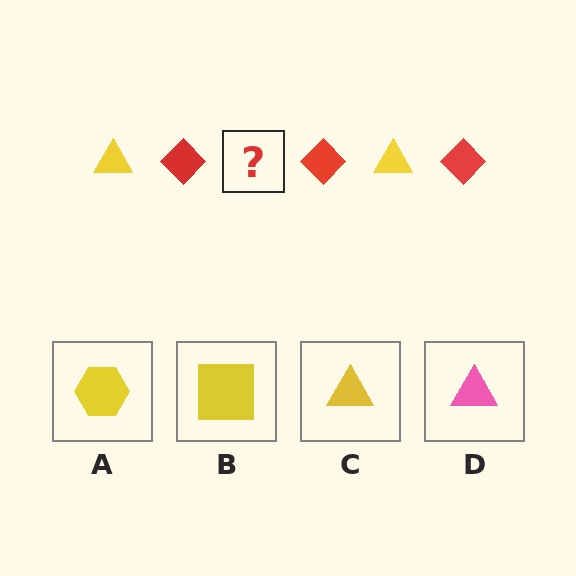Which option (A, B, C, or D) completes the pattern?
C.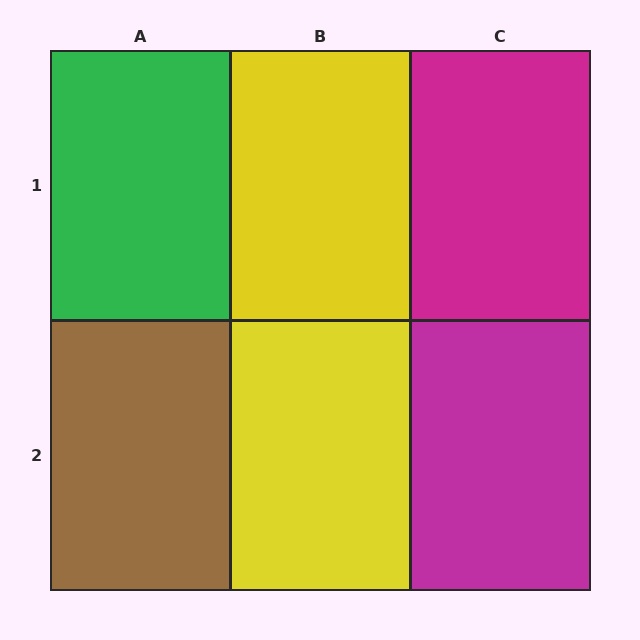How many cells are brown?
1 cell is brown.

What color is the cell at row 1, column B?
Yellow.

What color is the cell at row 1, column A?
Green.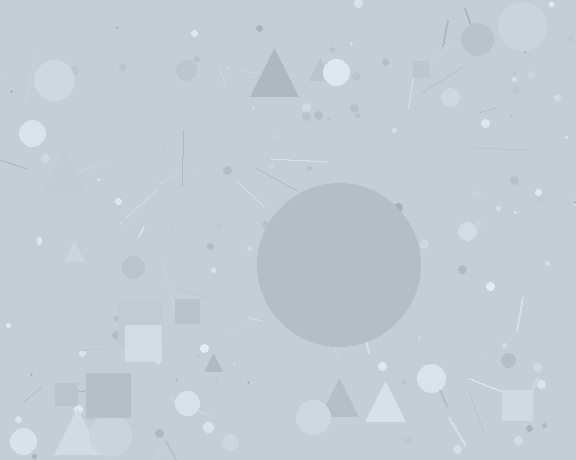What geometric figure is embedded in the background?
A circle is embedded in the background.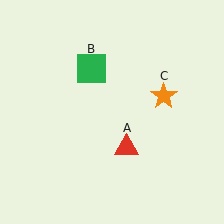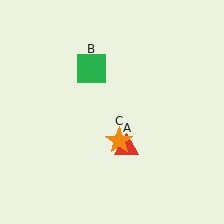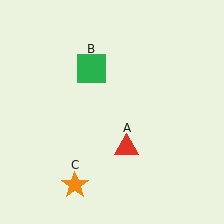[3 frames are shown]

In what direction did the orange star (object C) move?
The orange star (object C) moved down and to the left.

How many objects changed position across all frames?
1 object changed position: orange star (object C).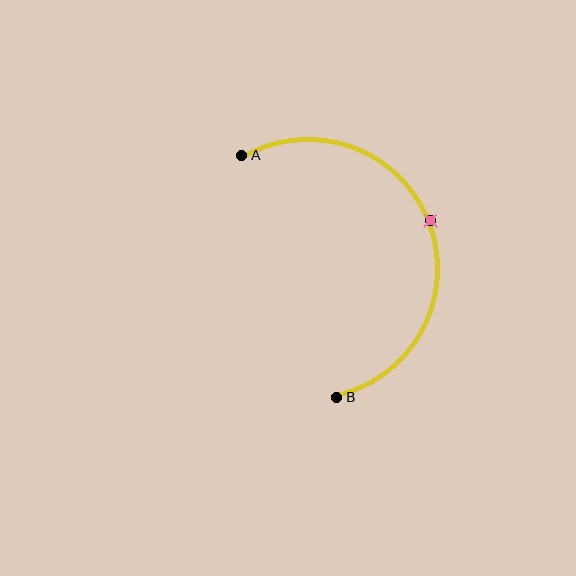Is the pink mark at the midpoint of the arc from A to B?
Yes. The pink mark lies on the arc at equal arc-length from both A and B — it is the arc midpoint.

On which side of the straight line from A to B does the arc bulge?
The arc bulges to the right of the straight line connecting A and B.